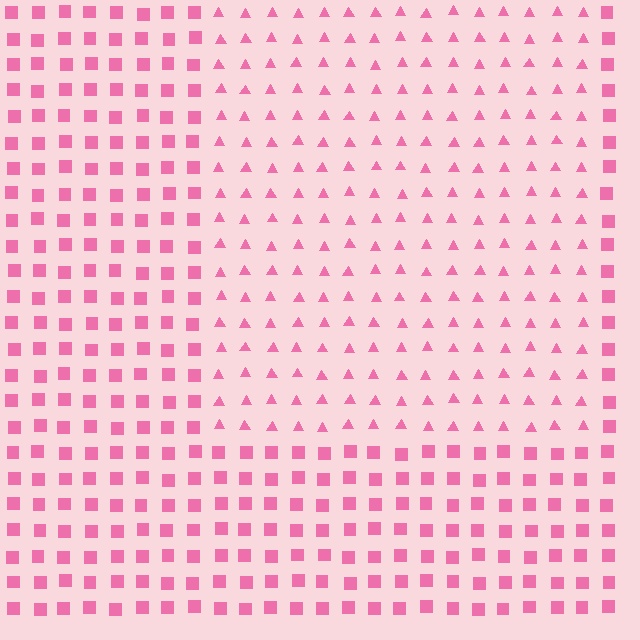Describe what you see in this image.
The image is filled with small pink elements arranged in a uniform grid. A rectangle-shaped region contains triangles, while the surrounding area contains squares. The boundary is defined purely by the change in element shape.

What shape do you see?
I see a rectangle.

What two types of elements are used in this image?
The image uses triangles inside the rectangle region and squares outside it.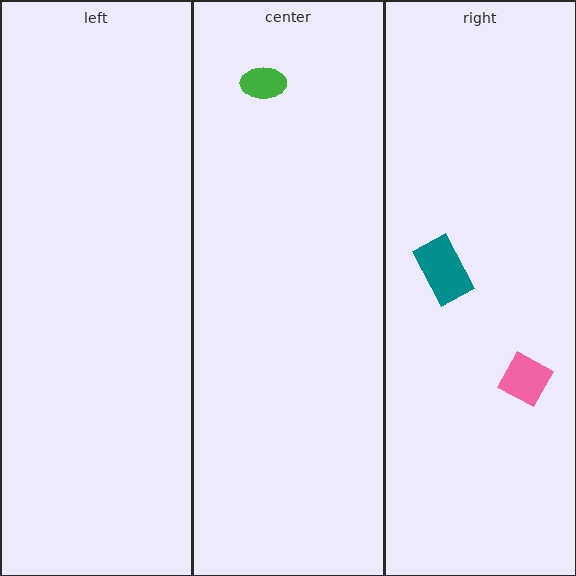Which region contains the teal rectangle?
The right region.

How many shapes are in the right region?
2.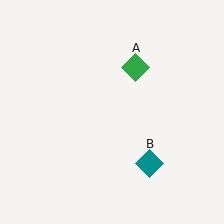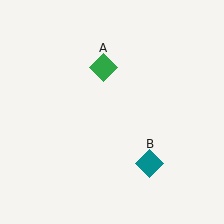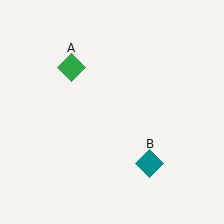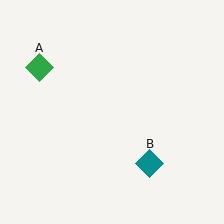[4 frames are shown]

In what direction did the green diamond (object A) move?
The green diamond (object A) moved left.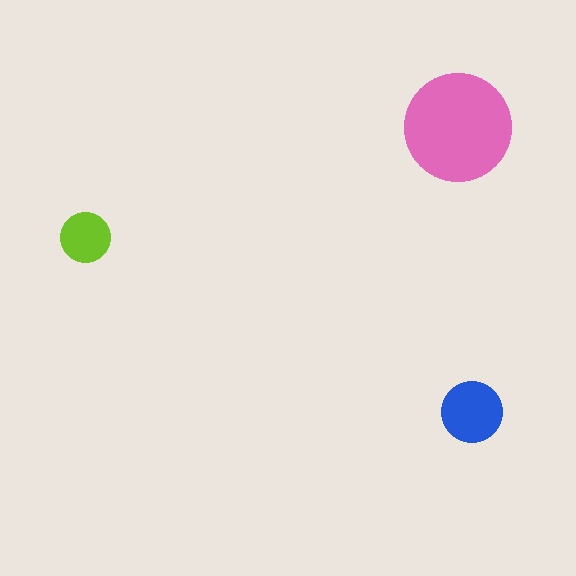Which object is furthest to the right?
The blue circle is rightmost.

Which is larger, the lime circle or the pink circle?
The pink one.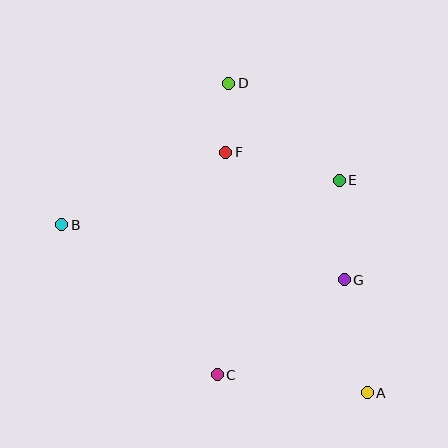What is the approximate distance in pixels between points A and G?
The distance between A and G is approximately 115 pixels.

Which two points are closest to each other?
Points D and F are closest to each other.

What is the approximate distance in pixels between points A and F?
The distance between A and F is approximately 279 pixels.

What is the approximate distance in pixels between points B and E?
The distance between B and E is approximately 281 pixels.